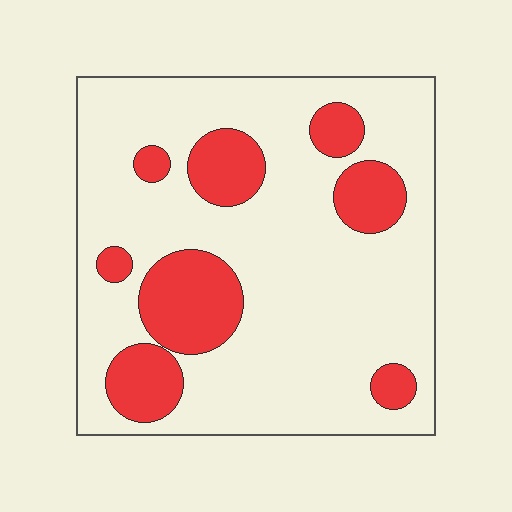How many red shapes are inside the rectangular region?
8.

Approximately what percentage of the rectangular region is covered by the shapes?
Approximately 25%.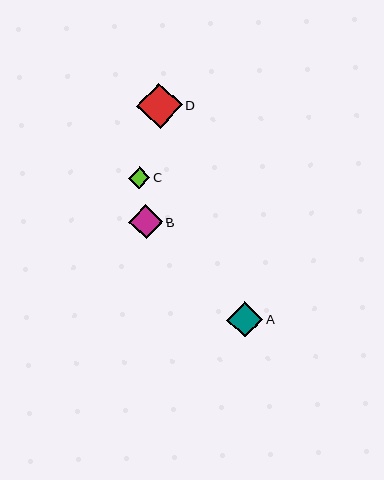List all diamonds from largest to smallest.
From largest to smallest: D, A, B, C.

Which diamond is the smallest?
Diamond C is the smallest with a size of approximately 22 pixels.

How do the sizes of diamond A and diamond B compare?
Diamond A and diamond B are approximately the same size.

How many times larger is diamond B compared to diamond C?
Diamond B is approximately 1.6 times the size of diamond C.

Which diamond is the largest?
Diamond D is the largest with a size of approximately 45 pixels.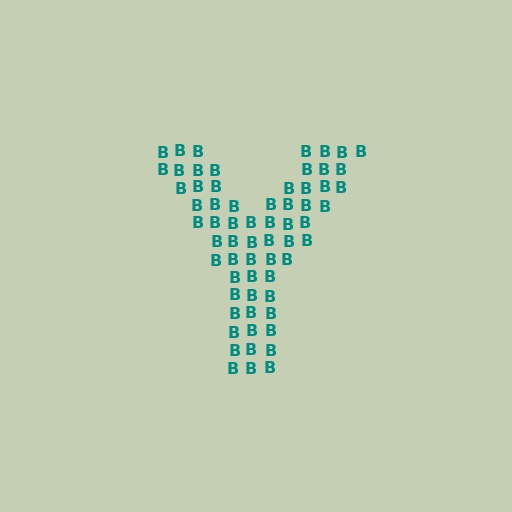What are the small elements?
The small elements are letter B's.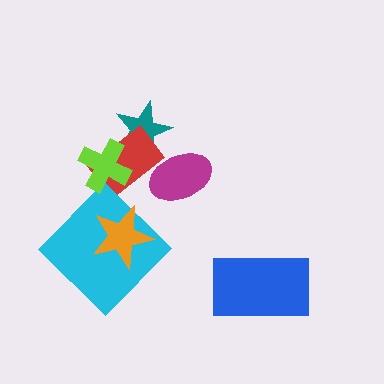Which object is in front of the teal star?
The red rectangle is in front of the teal star.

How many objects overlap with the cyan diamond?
1 object overlaps with the cyan diamond.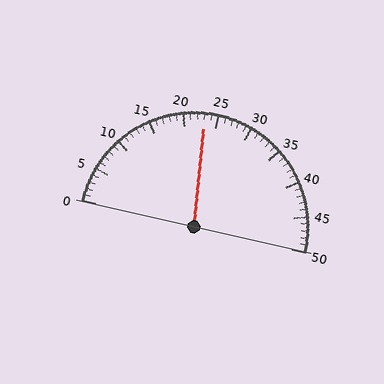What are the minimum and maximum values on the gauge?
The gauge ranges from 0 to 50.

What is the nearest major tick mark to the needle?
The nearest major tick mark is 25.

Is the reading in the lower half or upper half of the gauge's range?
The reading is in the lower half of the range (0 to 50).